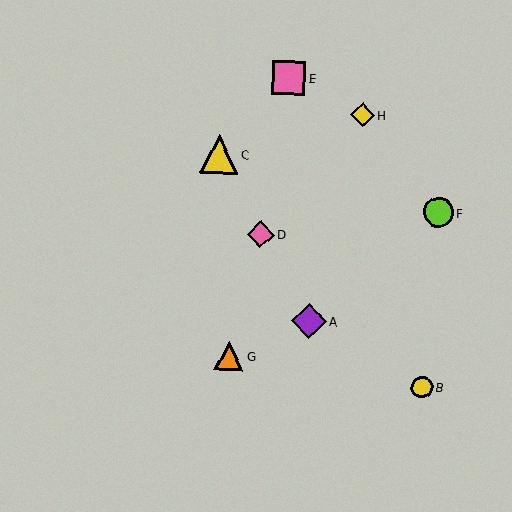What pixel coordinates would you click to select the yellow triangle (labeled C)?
Click at (219, 155) to select the yellow triangle C.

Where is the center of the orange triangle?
The center of the orange triangle is at (229, 356).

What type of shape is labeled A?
Shape A is a purple diamond.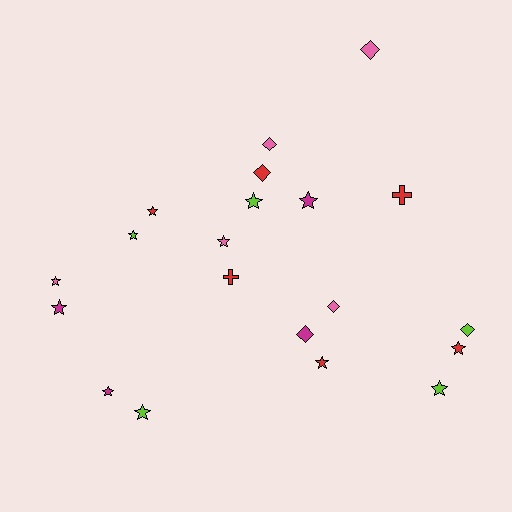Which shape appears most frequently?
Star, with 12 objects.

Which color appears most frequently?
Red, with 6 objects.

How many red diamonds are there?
There is 1 red diamond.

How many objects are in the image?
There are 20 objects.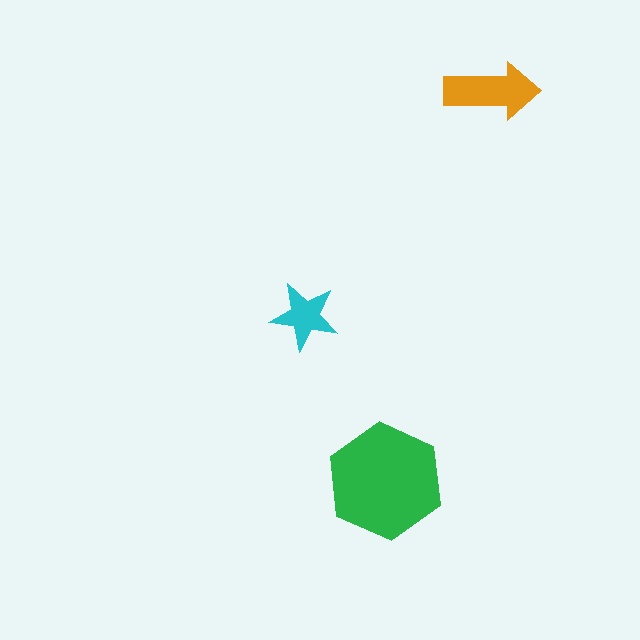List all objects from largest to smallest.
The green hexagon, the orange arrow, the cyan star.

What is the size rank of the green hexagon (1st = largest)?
1st.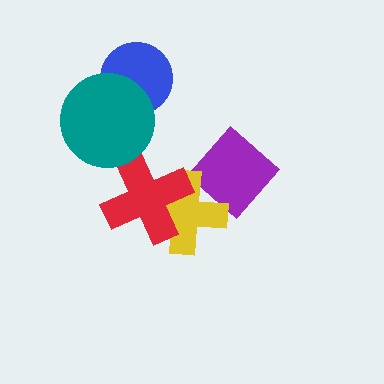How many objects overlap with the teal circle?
1 object overlaps with the teal circle.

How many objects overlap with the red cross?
1 object overlaps with the red cross.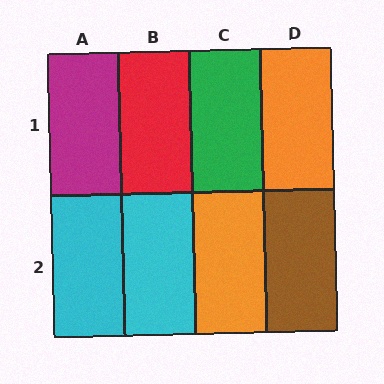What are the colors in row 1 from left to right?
Magenta, red, green, orange.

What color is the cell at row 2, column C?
Orange.